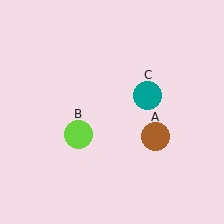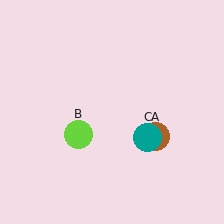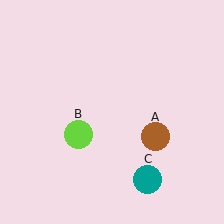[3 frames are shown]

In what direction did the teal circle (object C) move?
The teal circle (object C) moved down.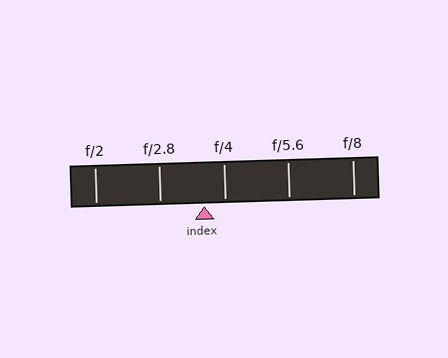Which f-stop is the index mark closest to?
The index mark is closest to f/4.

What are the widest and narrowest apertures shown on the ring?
The widest aperture shown is f/2 and the narrowest is f/8.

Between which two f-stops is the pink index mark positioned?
The index mark is between f/2.8 and f/4.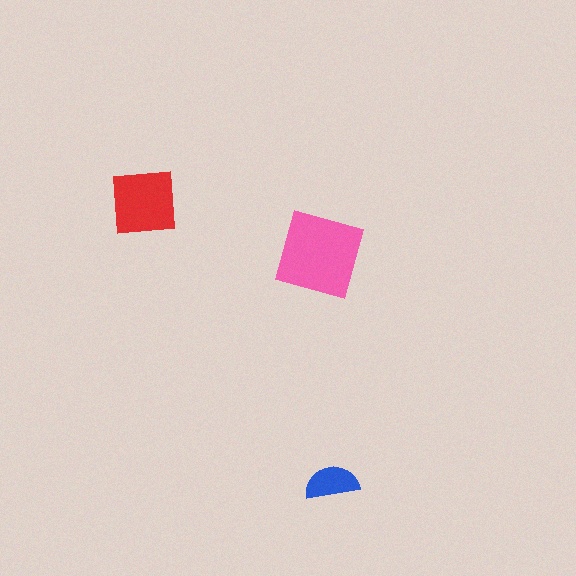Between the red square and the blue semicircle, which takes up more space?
The red square.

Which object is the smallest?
The blue semicircle.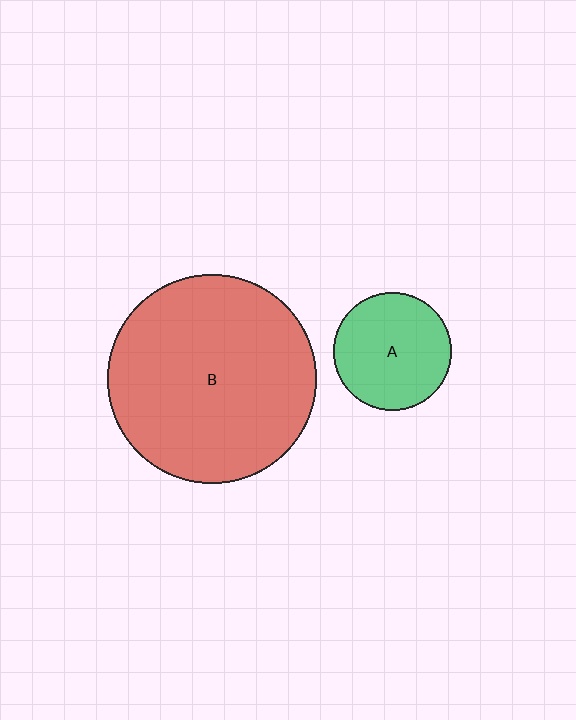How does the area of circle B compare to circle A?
Approximately 3.1 times.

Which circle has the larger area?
Circle B (red).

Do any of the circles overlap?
No, none of the circles overlap.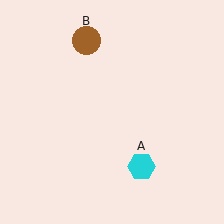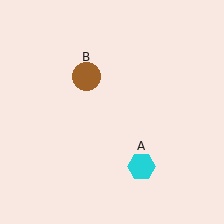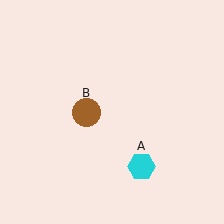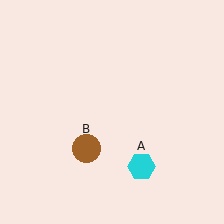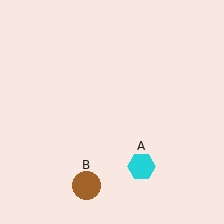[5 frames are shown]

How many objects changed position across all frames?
1 object changed position: brown circle (object B).